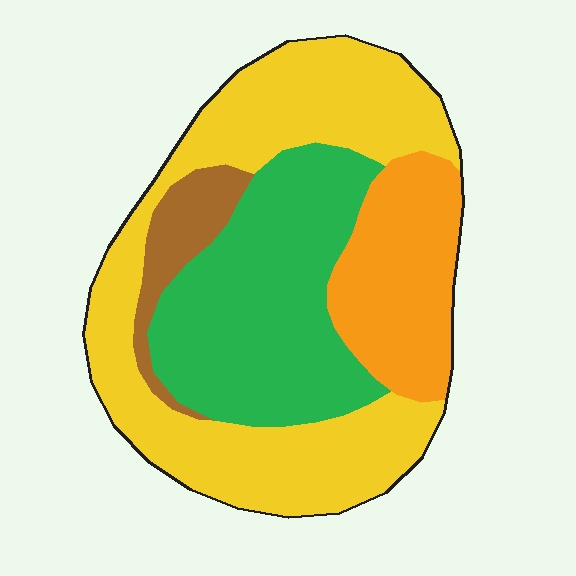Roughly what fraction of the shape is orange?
Orange takes up about one sixth (1/6) of the shape.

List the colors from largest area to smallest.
From largest to smallest: yellow, green, orange, brown.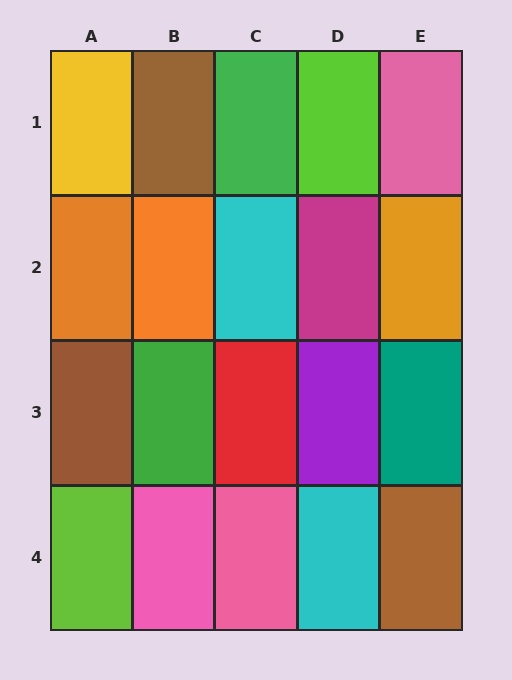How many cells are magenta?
1 cell is magenta.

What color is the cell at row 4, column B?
Pink.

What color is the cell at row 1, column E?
Pink.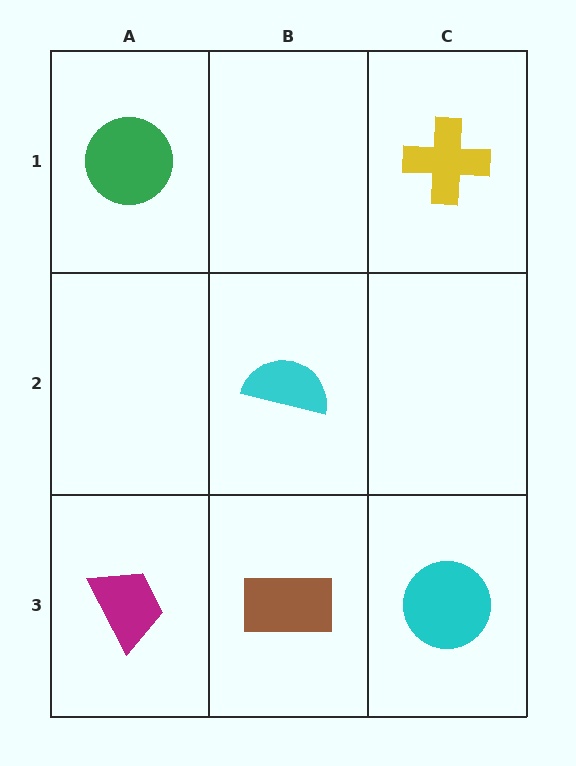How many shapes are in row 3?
3 shapes.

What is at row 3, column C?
A cyan circle.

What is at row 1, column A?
A green circle.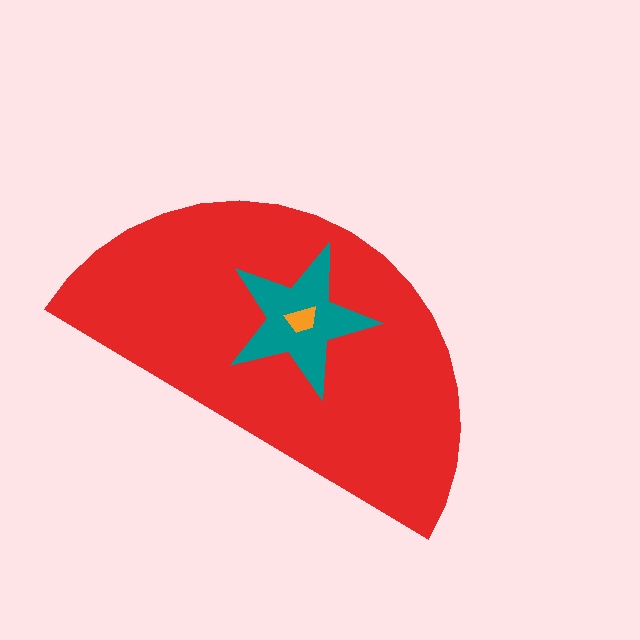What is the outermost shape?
The red semicircle.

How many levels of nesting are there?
3.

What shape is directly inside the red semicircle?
The teal star.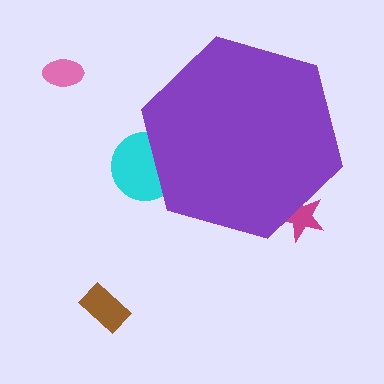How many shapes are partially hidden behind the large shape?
2 shapes are partially hidden.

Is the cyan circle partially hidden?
Yes, the cyan circle is partially hidden behind the purple hexagon.